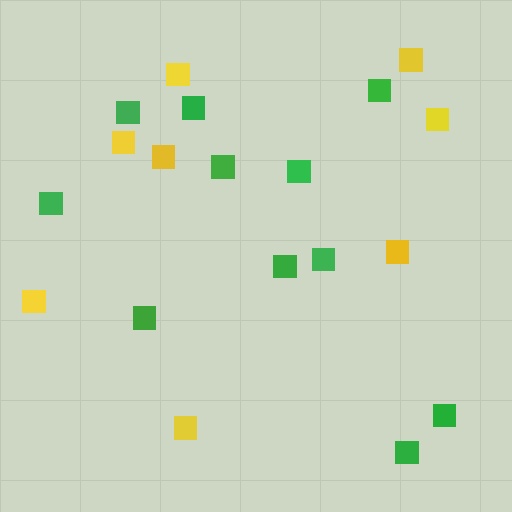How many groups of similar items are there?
There are 2 groups: one group of green squares (11) and one group of yellow squares (8).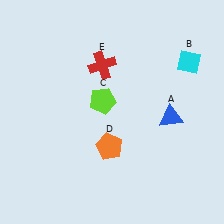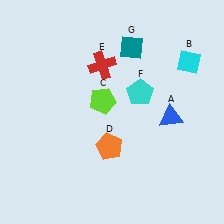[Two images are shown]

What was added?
A cyan pentagon (F), a teal diamond (G) were added in Image 2.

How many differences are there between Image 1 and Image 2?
There are 2 differences between the two images.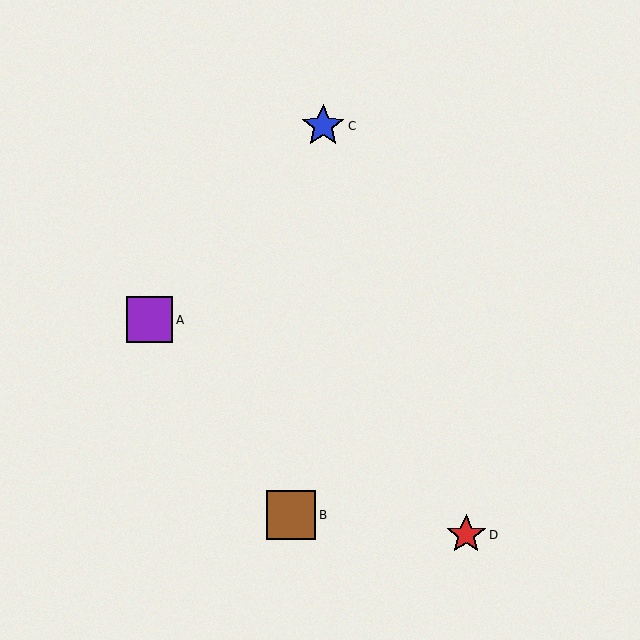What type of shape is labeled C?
Shape C is a blue star.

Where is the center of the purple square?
The center of the purple square is at (150, 320).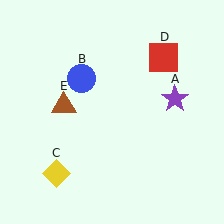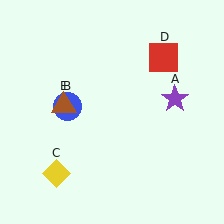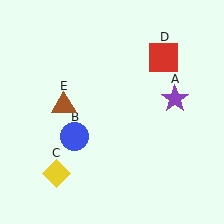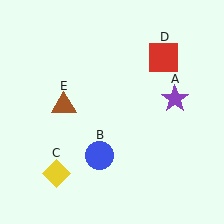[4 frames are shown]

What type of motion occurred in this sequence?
The blue circle (object B) rotated counterclockwise around the center of the scene.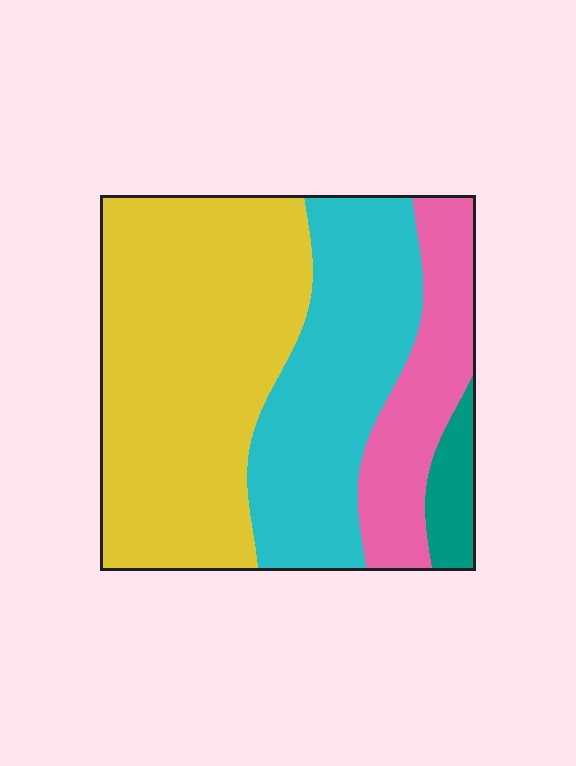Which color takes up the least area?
Teal, at roughly 5%.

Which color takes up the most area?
Yellow, at roughly 50%.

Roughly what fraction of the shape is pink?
Pink covers about 15% of the shape.